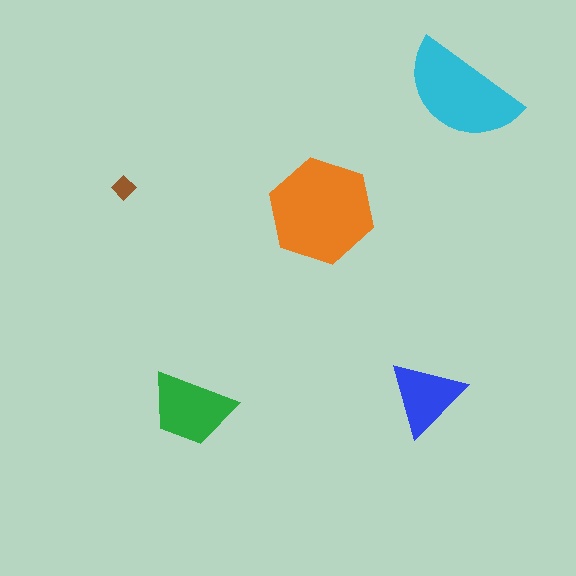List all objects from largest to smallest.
The orange hexagon, the cyan semicircle, the green trapezoid, the blue triangle, the brown diamond.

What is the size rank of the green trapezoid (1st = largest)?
3rd.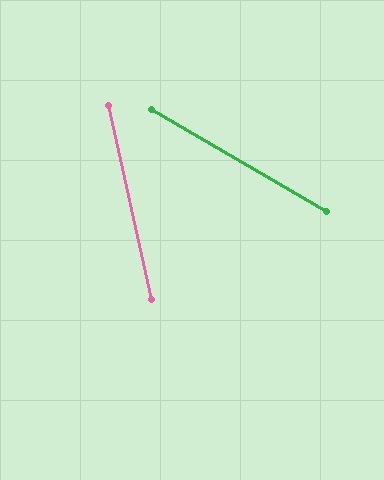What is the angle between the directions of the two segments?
Approximately 47 degrees.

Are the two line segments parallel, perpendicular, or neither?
Neither parallel nor perpendicular — they differ by about 47°.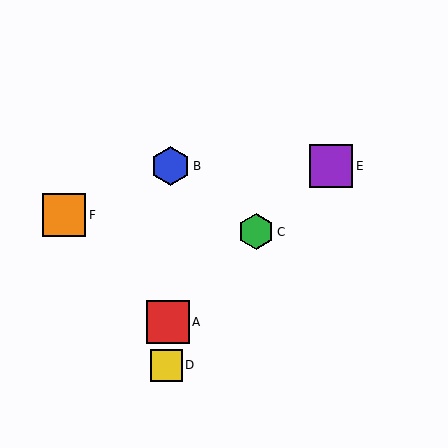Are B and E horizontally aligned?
Yes, both are at y≈166.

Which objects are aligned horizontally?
Objects B, E are aligned horizontally.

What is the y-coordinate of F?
Object F is at y≈215.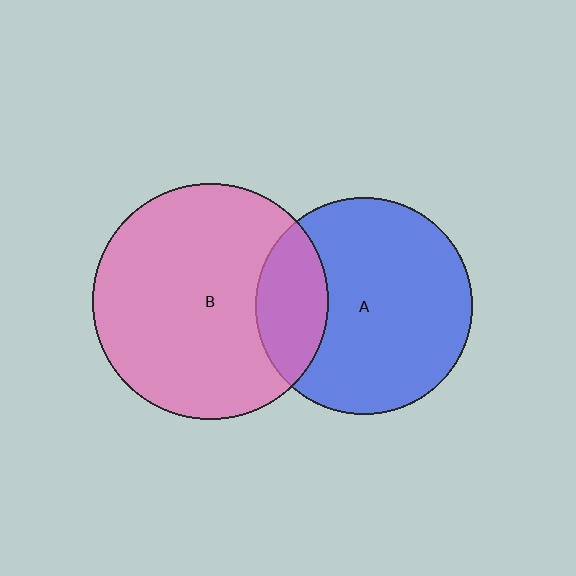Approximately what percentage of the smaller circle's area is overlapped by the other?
Approximately 25%.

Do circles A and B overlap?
Yes.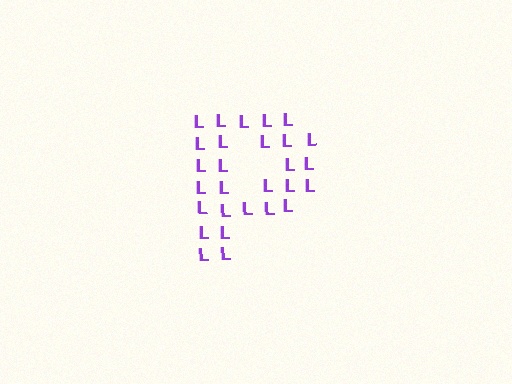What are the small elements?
The small elements are letter L's.